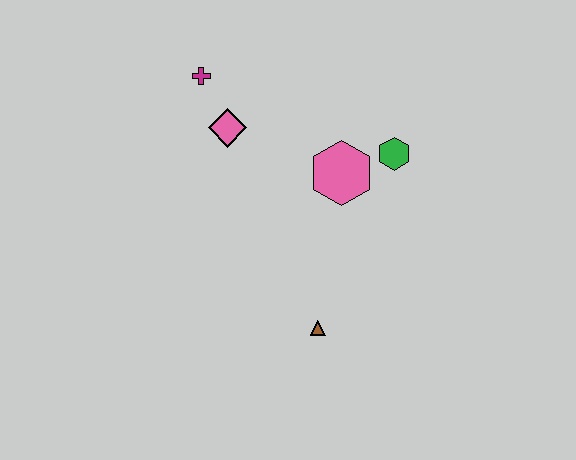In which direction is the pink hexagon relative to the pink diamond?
The pink hexagon is to the right of the pink diamond.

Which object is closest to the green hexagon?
The pink hexagon is closest to the green hexagon.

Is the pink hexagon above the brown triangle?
Yes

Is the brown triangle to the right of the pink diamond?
Yes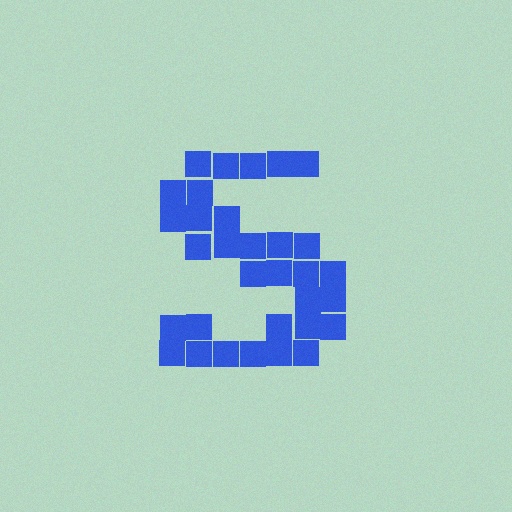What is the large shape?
The large shape is the letter S.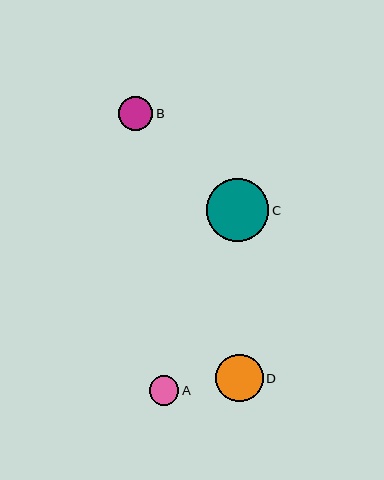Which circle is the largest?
Circle C is the largest with a size of approximately 63 pixels.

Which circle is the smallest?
Circle A is the smallest with a size of approximately 29 pixels.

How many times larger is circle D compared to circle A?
Circle D is approximately 1.6 times the size of circle A.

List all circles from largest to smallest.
From largest to smallest: C, D, B, A.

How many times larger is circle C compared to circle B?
Circle C is approximately 1.8 times the size of circle B.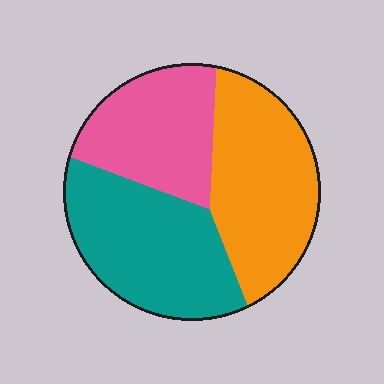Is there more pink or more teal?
Teal.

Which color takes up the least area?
Pink, at roughly 30%.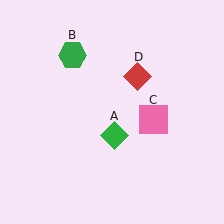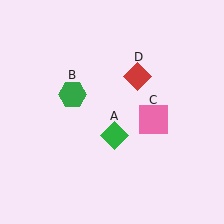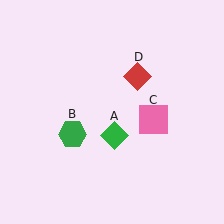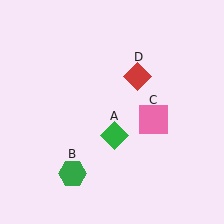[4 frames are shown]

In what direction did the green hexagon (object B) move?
The green hexagon (object B) moved down.